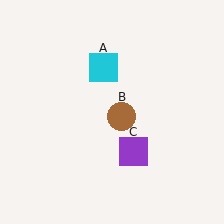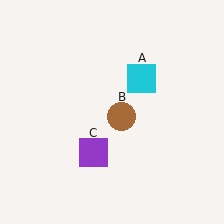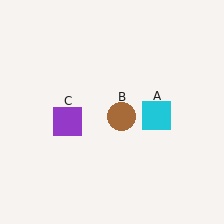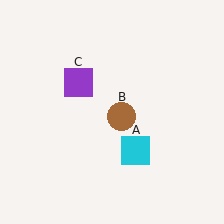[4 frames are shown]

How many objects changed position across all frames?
2 objects changed position: cyan square (object A), purple square (object C).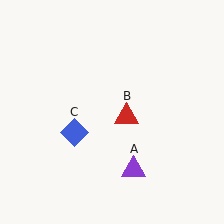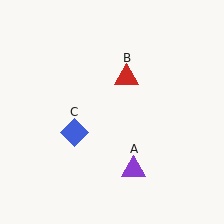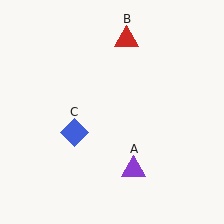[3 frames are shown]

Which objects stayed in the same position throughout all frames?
Purple triangle (object A) and blue diamond (object C) remained stationary.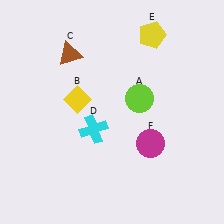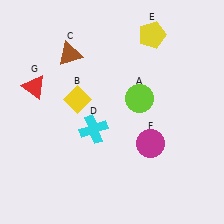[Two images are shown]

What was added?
A red triangle (G) was added in Image 2.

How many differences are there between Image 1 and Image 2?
There is 1 difference between the two images.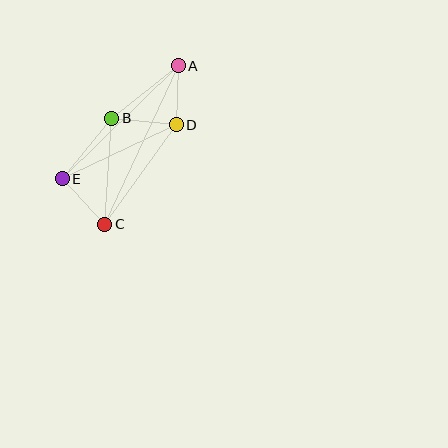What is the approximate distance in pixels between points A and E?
The distance between A and E is approximately 162 pixels.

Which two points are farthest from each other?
Points A and C are farthest from each other.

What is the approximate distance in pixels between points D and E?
The distance between D and E is approximately 126 pixels.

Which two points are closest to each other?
Points A and D are closest to each other.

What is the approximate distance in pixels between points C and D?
The distance between C and D is approximately 123 pixels.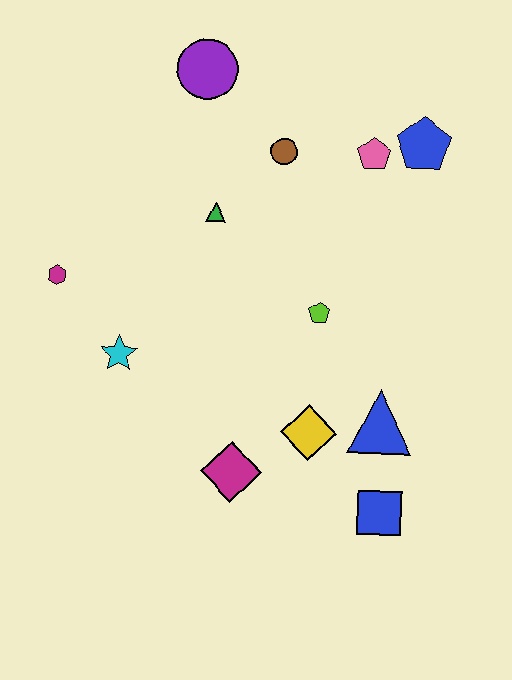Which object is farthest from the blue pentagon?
The magenta hexagon is farthest from the blue pentagon.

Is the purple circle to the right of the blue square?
No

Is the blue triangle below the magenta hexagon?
Yes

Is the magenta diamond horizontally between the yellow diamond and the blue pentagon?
No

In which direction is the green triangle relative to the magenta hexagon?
The green triangle is to the right of the magenta hexagon.